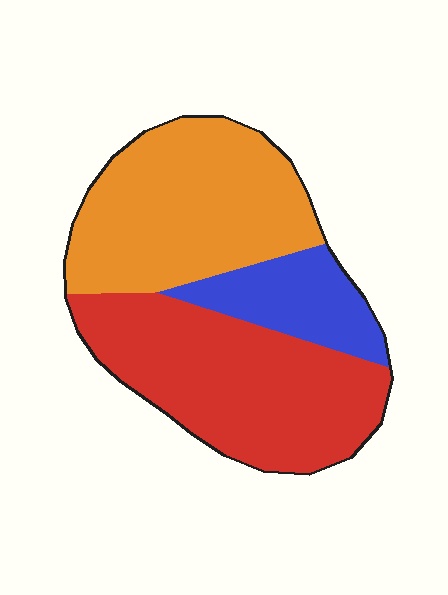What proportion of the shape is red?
Red takes up about two fifths (2/5) of the shape.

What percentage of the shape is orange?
Orange covers roughly 40% of the shape.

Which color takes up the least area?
Blue, at roughly 15%.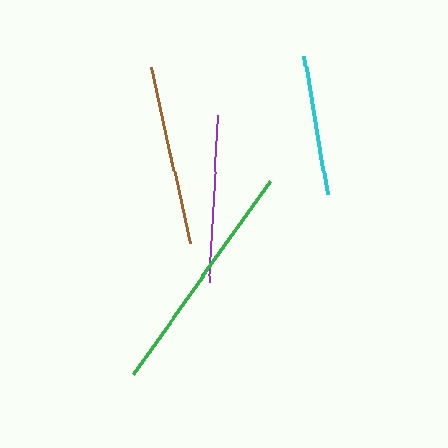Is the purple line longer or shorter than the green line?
The green line is longer than the purple line.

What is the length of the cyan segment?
The cyan segment is approximately 140 pixels long.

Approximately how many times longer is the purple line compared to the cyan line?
The purple line is approximately 1.2 times the length of the cyan line.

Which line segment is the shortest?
The cyan line is the shortest at approximately 140 pixels.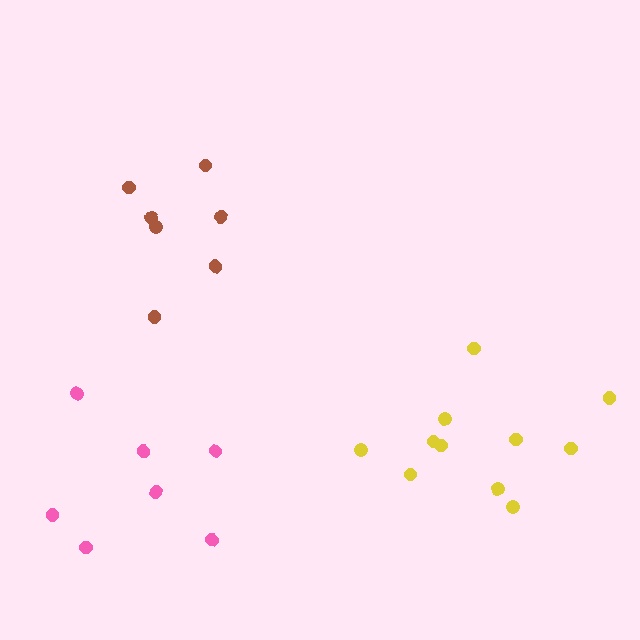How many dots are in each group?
Group 1: 11 dots, Group 2: 7 dots, Group 3: 7 dots (25 total).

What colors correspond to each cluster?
The clusters are colored: yellow, brown, pink.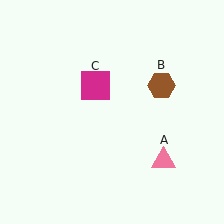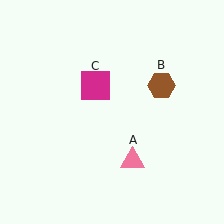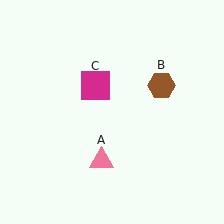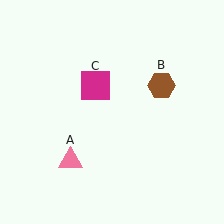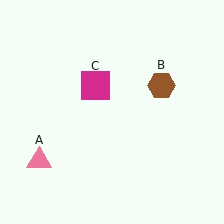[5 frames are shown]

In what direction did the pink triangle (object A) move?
The pink triangle (object A) moved left.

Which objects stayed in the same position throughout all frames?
Brown hexagon (object B) and magenta square (object C) remained stationary.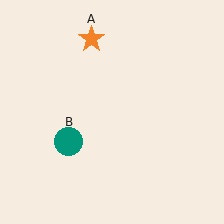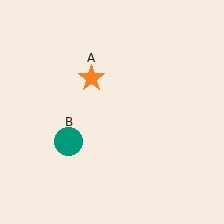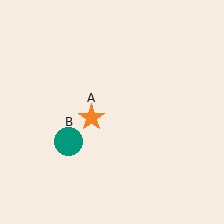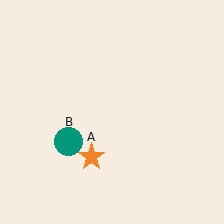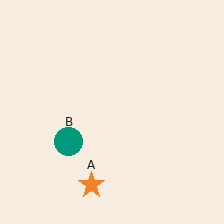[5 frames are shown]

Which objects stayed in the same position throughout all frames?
Teal circle (object B) remained stationary.